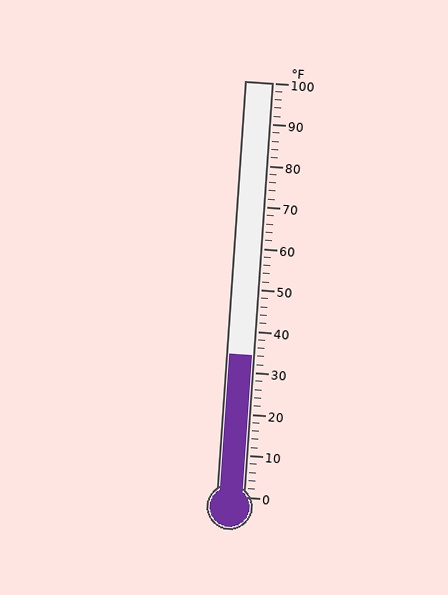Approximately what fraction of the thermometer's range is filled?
The thermometer is filled to approximately 35% of its range.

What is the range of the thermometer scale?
The thermometer scale ranges from 0°F to 100°F.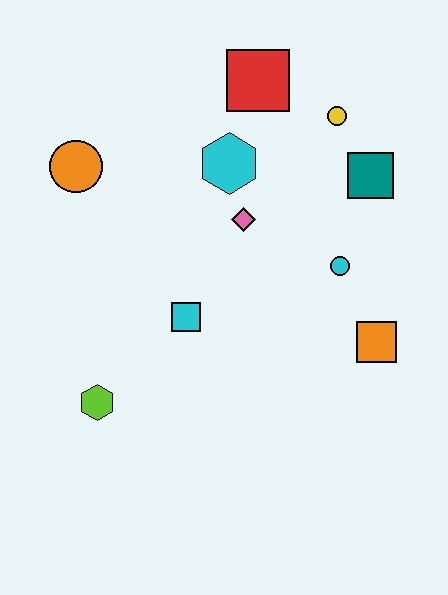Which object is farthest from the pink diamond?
The lime hexagon is farthest from the pink diamond.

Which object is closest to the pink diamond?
The cyan hexagon is closest to the pink diamond.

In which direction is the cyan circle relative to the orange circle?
The cyan circle is to the right of the orange circle.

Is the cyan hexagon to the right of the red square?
No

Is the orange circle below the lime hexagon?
No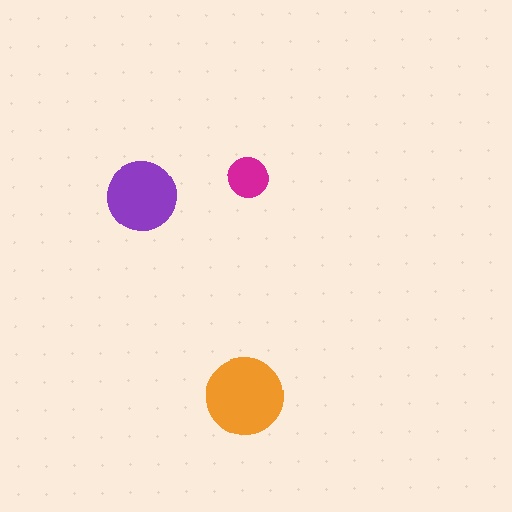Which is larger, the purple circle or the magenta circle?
The purple one.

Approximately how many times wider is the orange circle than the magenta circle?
About 2 times wider.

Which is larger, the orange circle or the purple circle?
The orange one.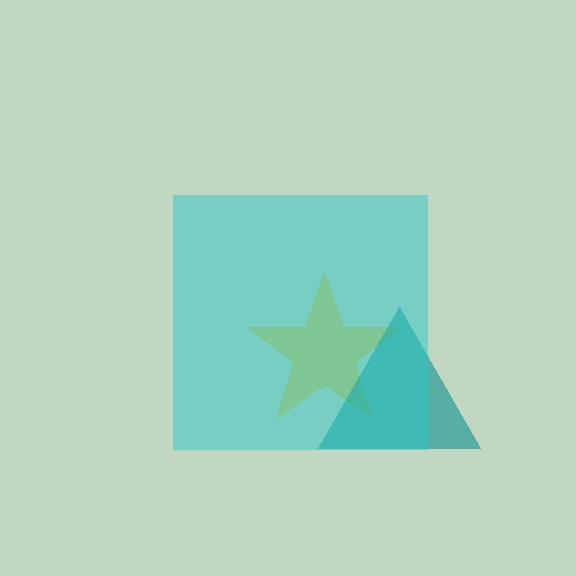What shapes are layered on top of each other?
The layered shapes are: a yellow star, a teal triangle, a cyan square.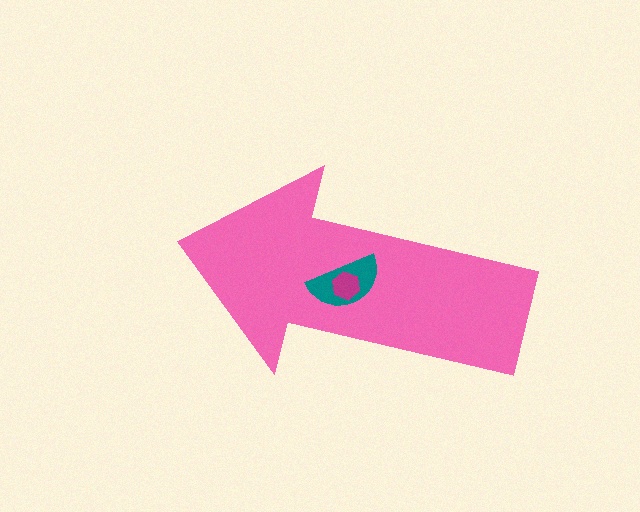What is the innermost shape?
The magenta hexagon.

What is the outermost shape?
The pink arrow.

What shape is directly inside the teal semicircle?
The magenta hexagon.